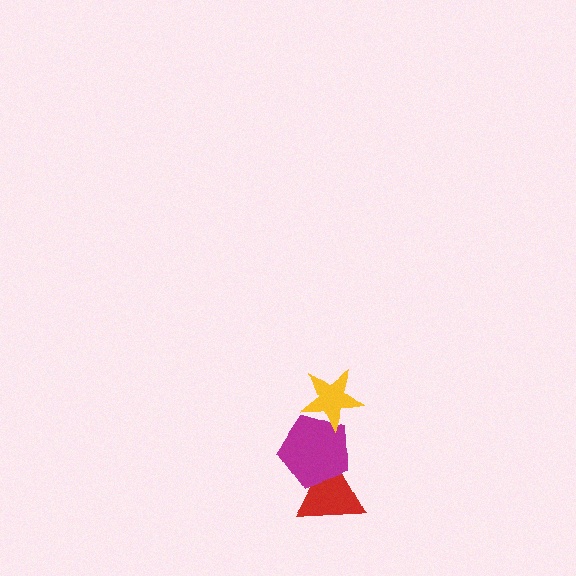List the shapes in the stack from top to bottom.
From top to bottom: the yellow star, the magenta pentagon, the red triangle.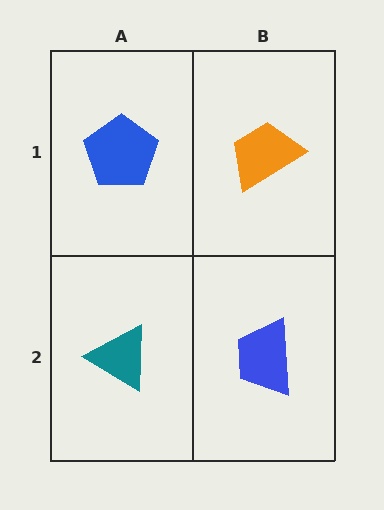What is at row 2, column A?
A teal triangle.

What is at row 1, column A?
A blue pentagon.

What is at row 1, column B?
An orange trapezoid.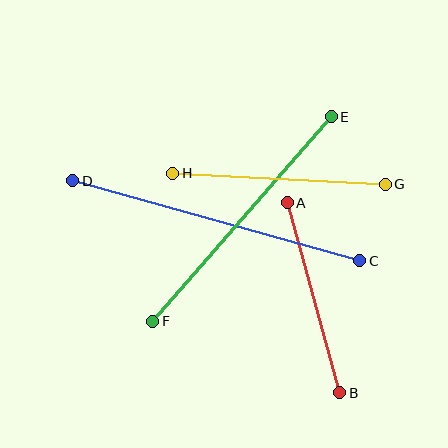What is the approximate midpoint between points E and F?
The midpoint is at approximately (242, 219) pixels.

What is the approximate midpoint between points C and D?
The midpoint is at approximately (216, 221) pixels.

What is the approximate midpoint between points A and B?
The midpoint is at approximately (314, 298) pixels.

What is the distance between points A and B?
The distance is approximately 197 pixels.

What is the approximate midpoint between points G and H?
The midpoint is at approximately (279, 179) pixels.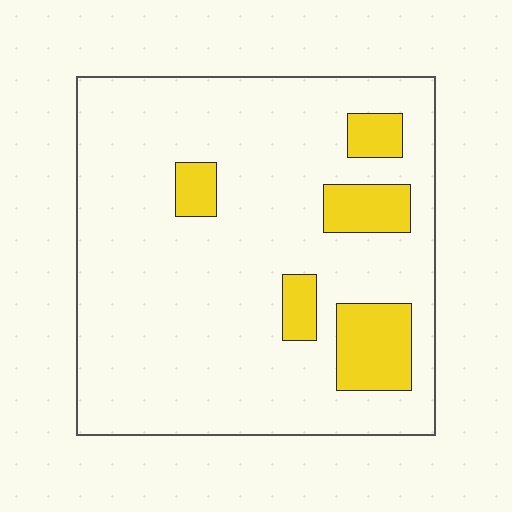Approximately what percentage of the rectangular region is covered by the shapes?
Approximately 15%.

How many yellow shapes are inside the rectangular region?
5.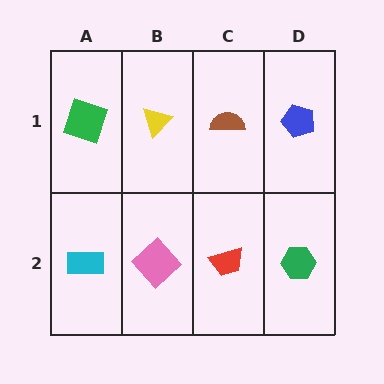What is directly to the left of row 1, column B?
A green square.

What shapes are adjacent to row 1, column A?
A cyan rectangle (row 2, column A), a yellow triangle (row 1, column B).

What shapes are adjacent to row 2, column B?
A yellow triangle (row 1, column B), a cyan rectangle (row 2, column A), a red trapezoid (row 2, column C).